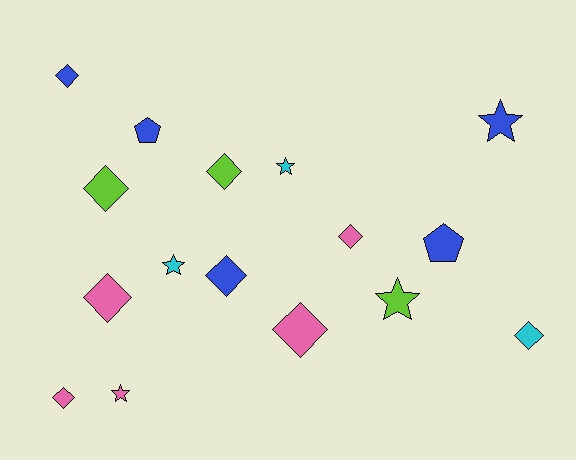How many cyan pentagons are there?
There are no cyan pentagons.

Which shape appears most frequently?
Diamond, with 9 objects.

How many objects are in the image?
There are 16 objects.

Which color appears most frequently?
Pink, with 5 objects.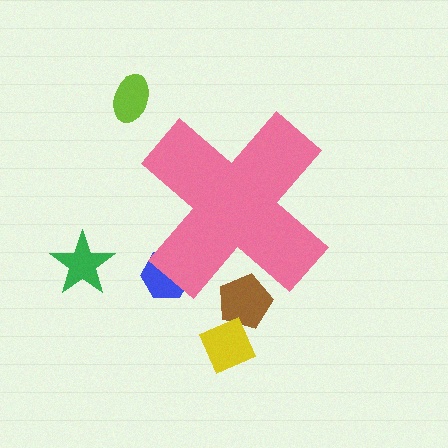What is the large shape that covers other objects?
A pink cross.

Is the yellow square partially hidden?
No, the yellow square is fully visible.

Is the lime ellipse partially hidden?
No, the lime ellipse is fully visible.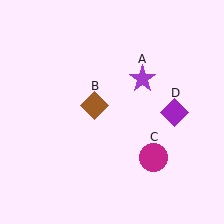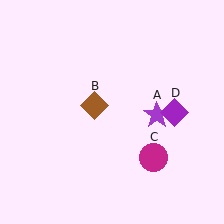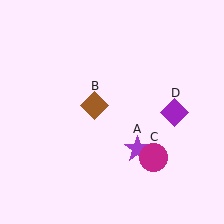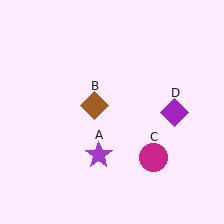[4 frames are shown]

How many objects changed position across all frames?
1 object changed position: purple star (object A).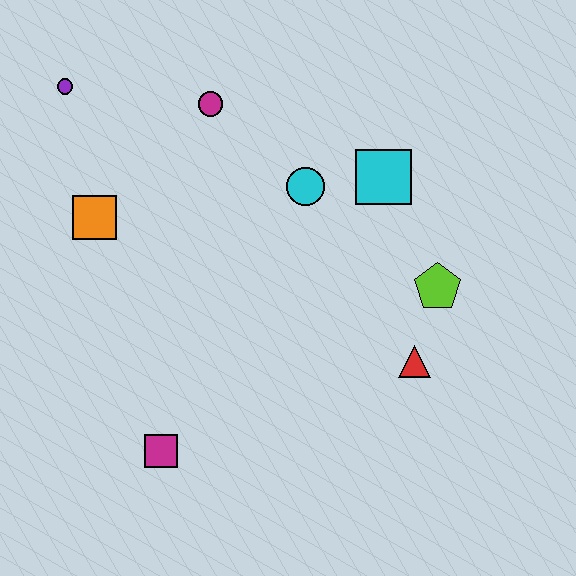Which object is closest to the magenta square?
The orange square is closest to the magenta square.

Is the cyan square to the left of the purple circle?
No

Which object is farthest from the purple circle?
The red triangle is farthest from the purple circle.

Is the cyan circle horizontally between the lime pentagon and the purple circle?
Yes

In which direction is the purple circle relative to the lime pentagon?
The purple circle is to the left of the lime pentagon.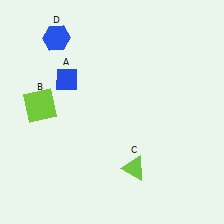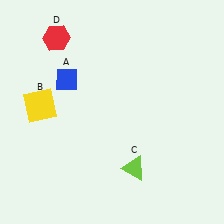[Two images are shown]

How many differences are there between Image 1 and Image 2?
There are 2 differences between the two images.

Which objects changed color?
B changed from lime to yellow. D changed from blue to red.